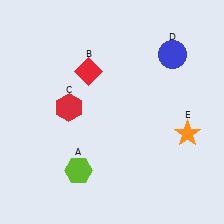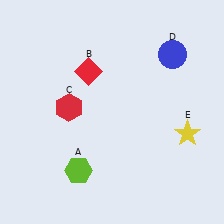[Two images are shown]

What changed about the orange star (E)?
In Image 1, E is orange. In Image 2, it changed to yellow.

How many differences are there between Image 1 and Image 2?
There is 1 difference between the two images.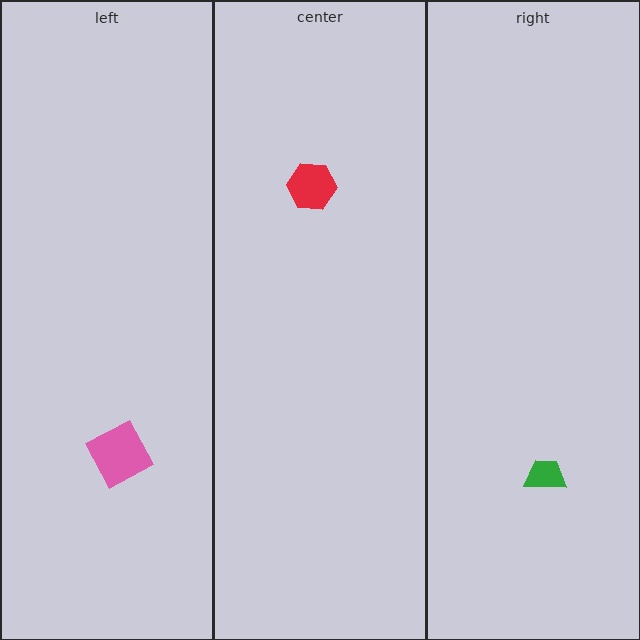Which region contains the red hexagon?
The center region.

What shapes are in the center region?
The red hexagon.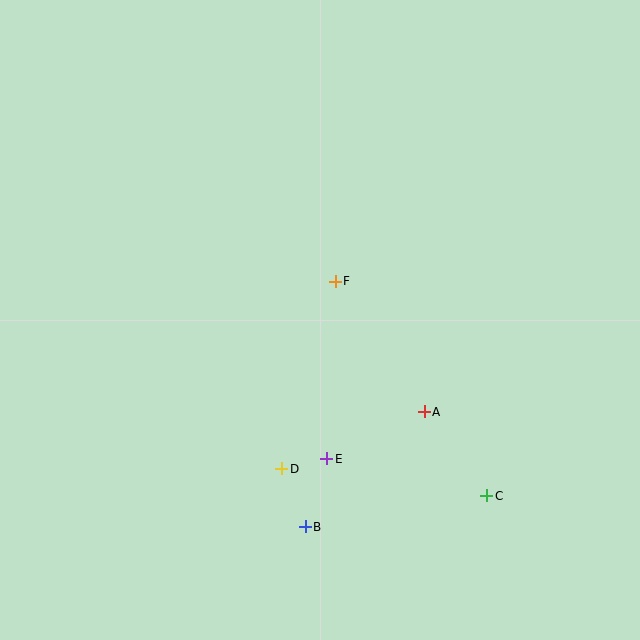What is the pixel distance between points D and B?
The distance between D and B is 62 pixels.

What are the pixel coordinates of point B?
Point B is at (305, 527).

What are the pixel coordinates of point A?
Point A is at (424, 412).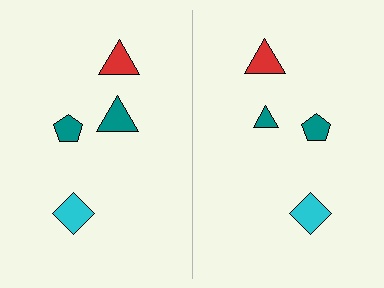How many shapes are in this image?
There are 8 shapes in this image.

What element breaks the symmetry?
The teal triangle on the right side has a different size than its mirror counterpart.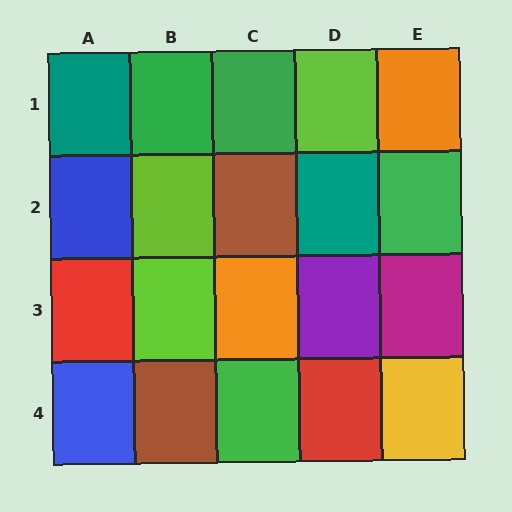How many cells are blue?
2 cells are blue.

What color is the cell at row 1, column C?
Green.